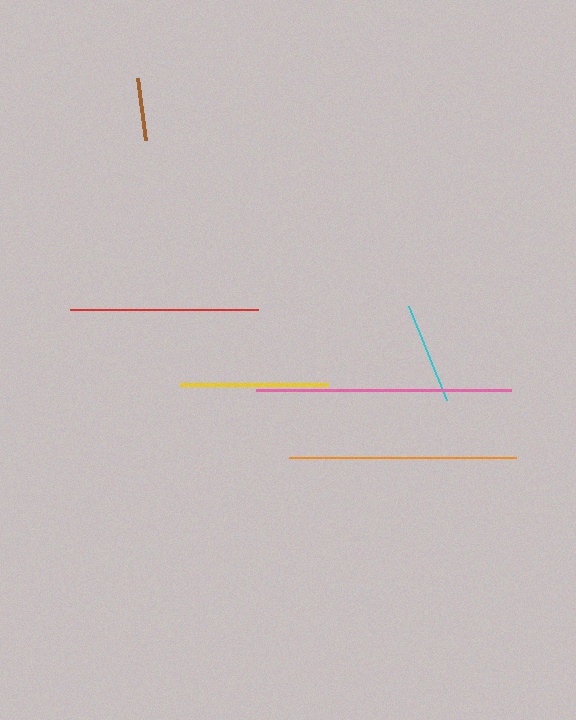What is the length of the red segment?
The red segment is approximately 187 pixels long.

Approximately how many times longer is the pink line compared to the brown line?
The pink line is approximately 4.1 times the length of the brown line.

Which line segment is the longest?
The pink line is the longest at approximately 255 pixels.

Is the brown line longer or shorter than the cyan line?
The cyan line is longer than the brown line.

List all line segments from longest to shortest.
From longest to shortest: pink, orange, red, yellow, cyan, brown.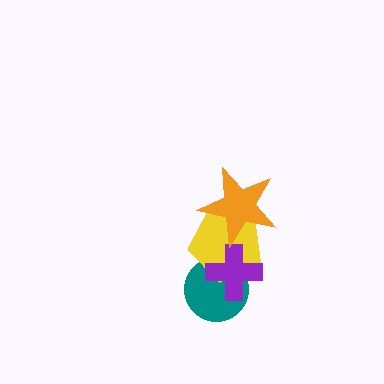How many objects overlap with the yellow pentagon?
3 objects overlap with the yellow pentagon.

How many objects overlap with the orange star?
1 object overlaps with the orange star.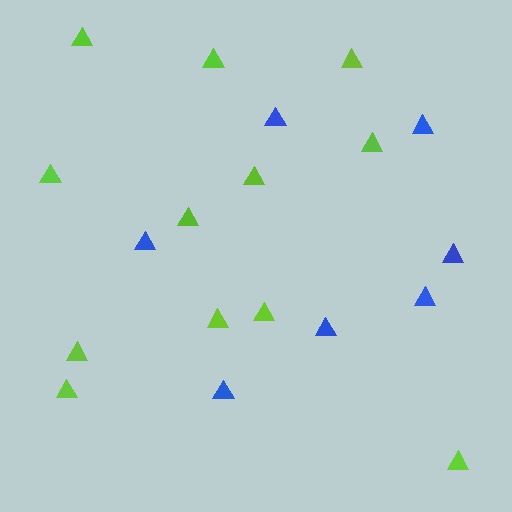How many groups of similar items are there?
There are 2 groups: one group of blue triangles (7) and one group of lime triangles (12).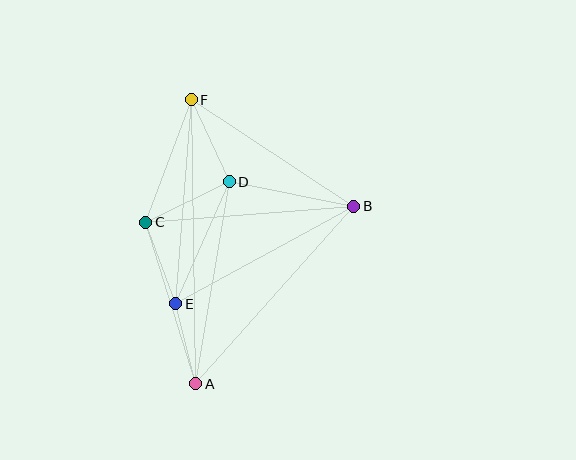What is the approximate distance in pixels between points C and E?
The distance between C and E is approximately 87 pixels.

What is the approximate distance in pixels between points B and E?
The distance between B and E is approximately 203 pixels.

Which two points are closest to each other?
Points A and E are closest to each other.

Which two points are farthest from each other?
Points A and F are farthest from each other.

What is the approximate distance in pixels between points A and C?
The distance between A and C is approximately 169 pixels.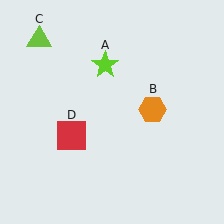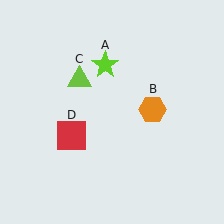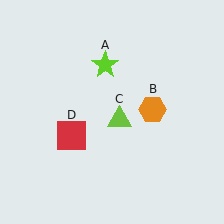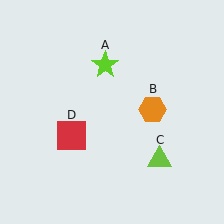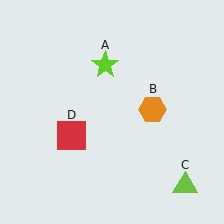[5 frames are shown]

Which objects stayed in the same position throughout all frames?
Lime star (object A) and orange hexagon (object B) and red square (object D) remained stationary.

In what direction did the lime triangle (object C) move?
The lime triangle (object C) moved down and to the right.